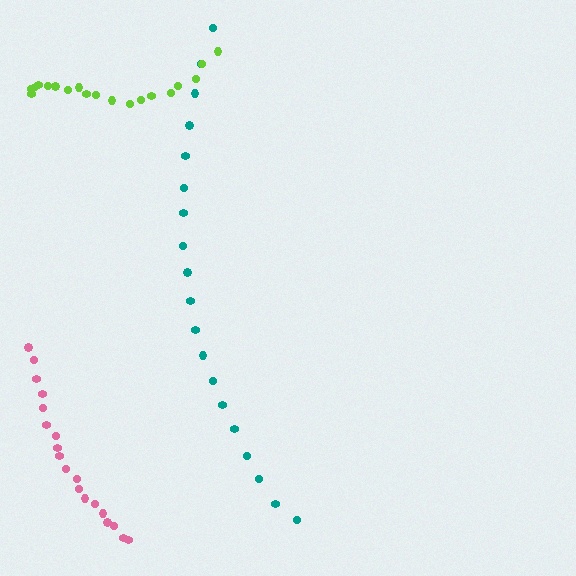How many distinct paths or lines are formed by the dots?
There are 3 distinct paths.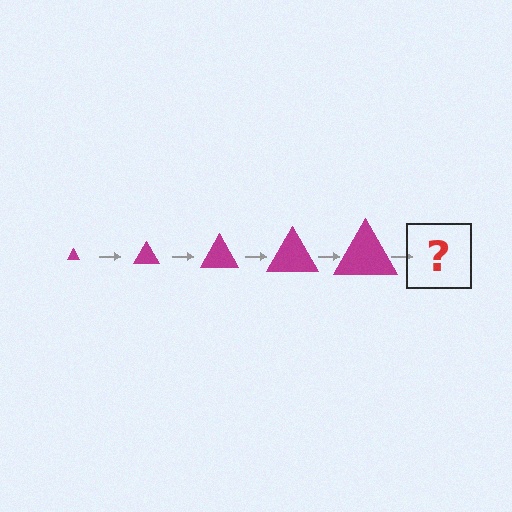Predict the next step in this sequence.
The next step is a magenta triangle, larger than the previous one.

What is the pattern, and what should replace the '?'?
The pattern is that the triangle gets progressively larger each step. The '?' should be a magenta triangle, larger than the previous one.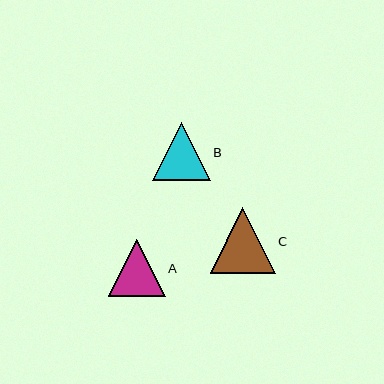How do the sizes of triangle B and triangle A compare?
Triangle B and triangle A are approximately the same size.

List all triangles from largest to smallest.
From largest to smallest: C, B, A.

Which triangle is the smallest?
Triangle A is the smallest with a size of approximately 57 pixels.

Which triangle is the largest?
Triangle C is the largest with a size of approximately 65 pixels.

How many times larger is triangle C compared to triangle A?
Triangle C is approximately 1.1 times the size of triangle A.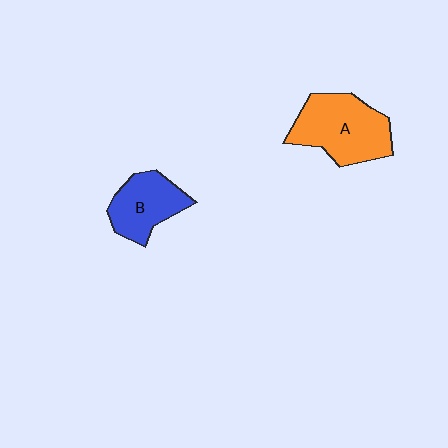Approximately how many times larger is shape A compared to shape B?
Approximately 1.4 times.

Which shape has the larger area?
Shape A (orange).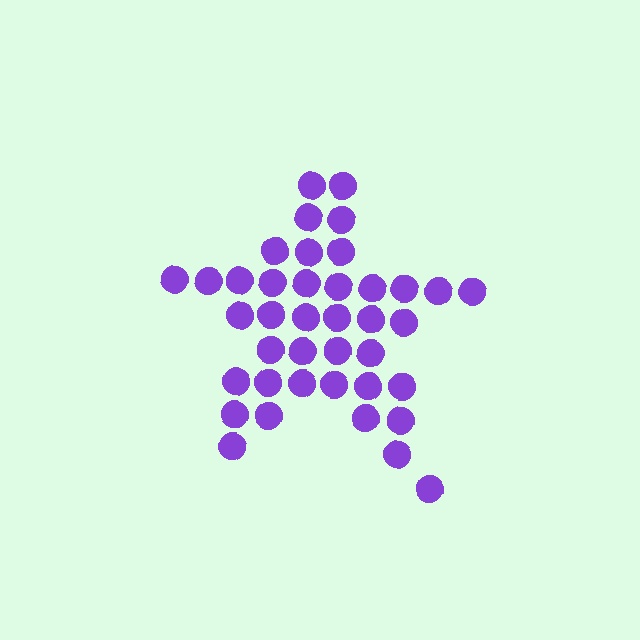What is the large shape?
The large shape is a star.